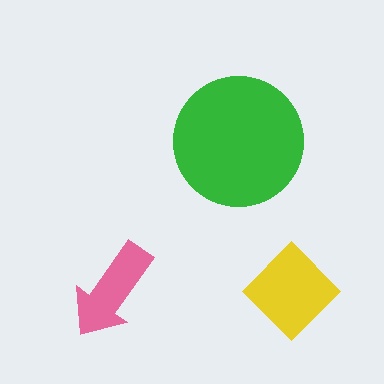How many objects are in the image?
There are 3 objects in the image.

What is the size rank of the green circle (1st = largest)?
1st.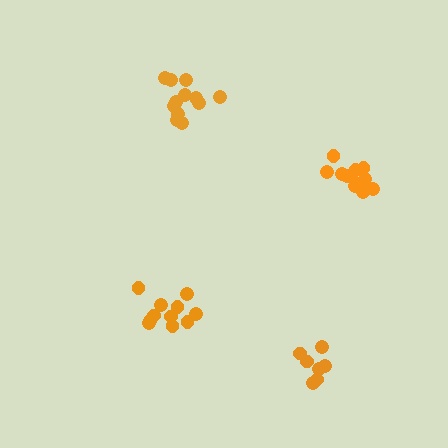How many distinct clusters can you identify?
There are 4 distinct clusters.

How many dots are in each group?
Group 1: 11 dots, Group 2: 11 dots, Group 3: 12 dots, Group 4: 7 dots (41 total).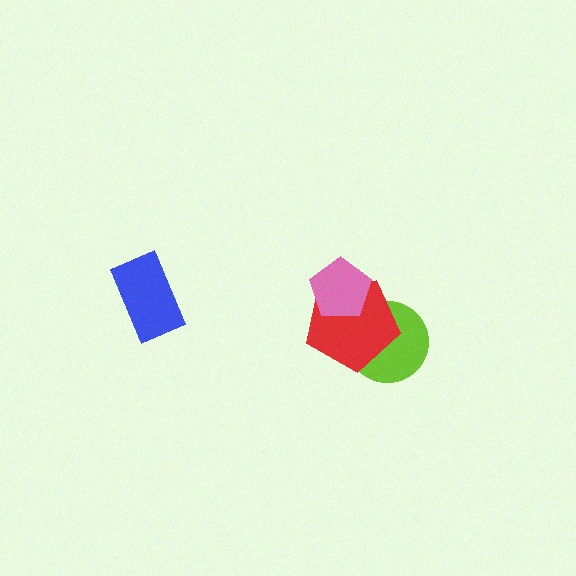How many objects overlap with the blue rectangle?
0 objects overlap with the blue rectangle.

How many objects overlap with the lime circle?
1 object overlaps with the lime circle.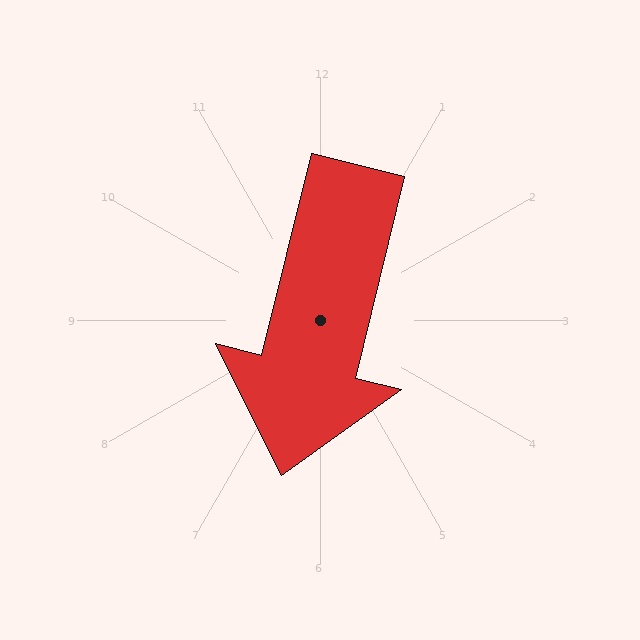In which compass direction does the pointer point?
South.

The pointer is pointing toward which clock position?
Roughly 6 o'clock.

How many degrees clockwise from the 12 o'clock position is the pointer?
Approximately 194 degrees.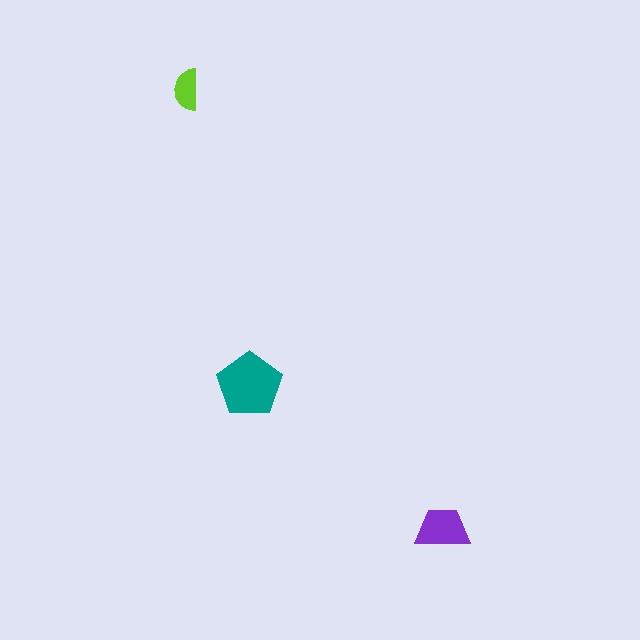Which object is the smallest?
The lime semicircle.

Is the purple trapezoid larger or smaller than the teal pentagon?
Smaller.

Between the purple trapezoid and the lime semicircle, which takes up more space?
The purple trapezoid.